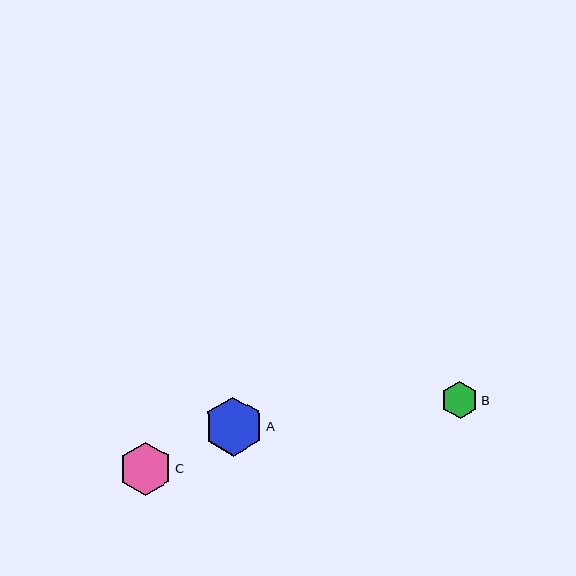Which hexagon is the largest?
Hexagon A is the largest with a size of approximately 59 pixels.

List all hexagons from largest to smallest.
From largest to smallest: A, C, B.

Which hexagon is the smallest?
Hexagon B is the smallest with a size of approximately 38 pixels.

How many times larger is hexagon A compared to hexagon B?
Hexagon A is approximately 1.6 times the size of hexagon B.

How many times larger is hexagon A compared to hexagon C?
Hexagon A is approximately 1.1 times the size of hexagon C.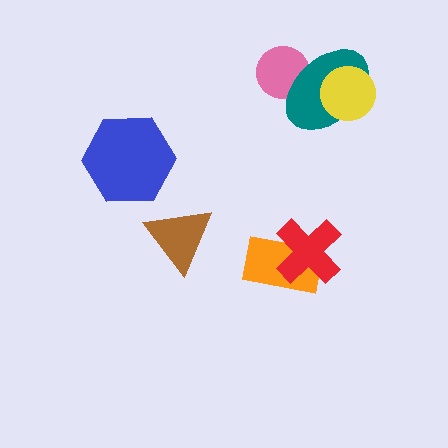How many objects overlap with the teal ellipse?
2 objects overlap with the teal ellipse.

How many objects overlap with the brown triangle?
0 objects overlap with the brown triangle.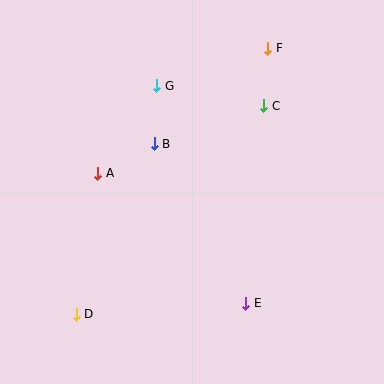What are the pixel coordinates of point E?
Point E is at (246, 303).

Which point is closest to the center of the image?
Point B at (154, 144) is closest to the center.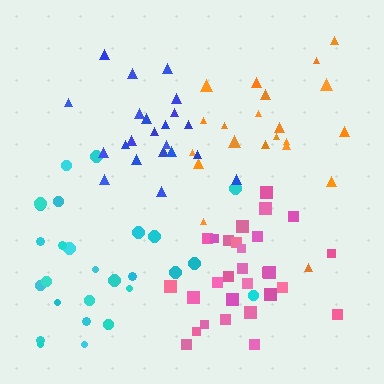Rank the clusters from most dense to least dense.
blue, pink, cyan, orange.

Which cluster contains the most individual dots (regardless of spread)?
Pink (29).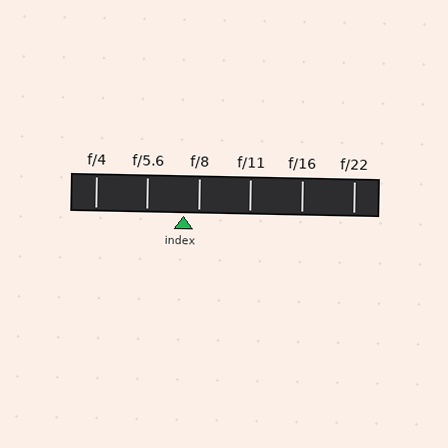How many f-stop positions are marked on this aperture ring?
There are 6 f-stop positions marked.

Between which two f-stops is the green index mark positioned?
The index mark is between f/5.6 and f/8.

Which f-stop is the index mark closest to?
The index mark is closest to f/8.